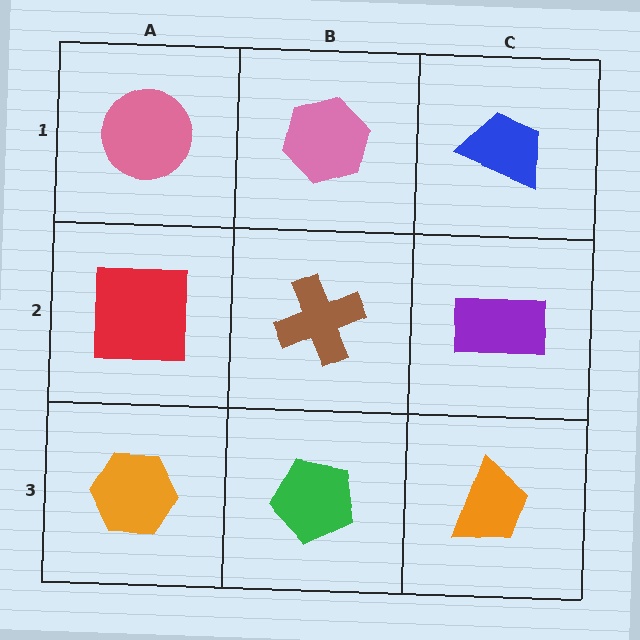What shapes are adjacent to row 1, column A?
A red square (row 2, column A), a pink hexagon (row 1, column B).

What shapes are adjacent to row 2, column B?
A pink hexagon (row 1, column B), a green pentagon (row 3, column B), a red square (row 2, column A), a purple rectangle (row 2, column C).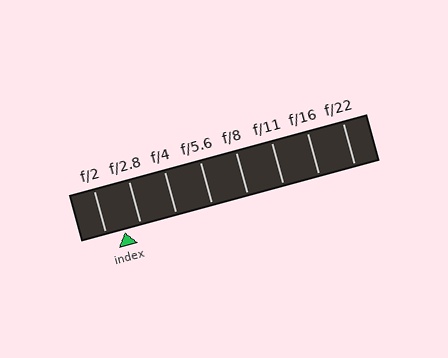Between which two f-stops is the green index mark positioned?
The index mark is between f/2 and f/2.8.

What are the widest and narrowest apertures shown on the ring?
The widest aperture shown is f/2 and the narrowest is f/22.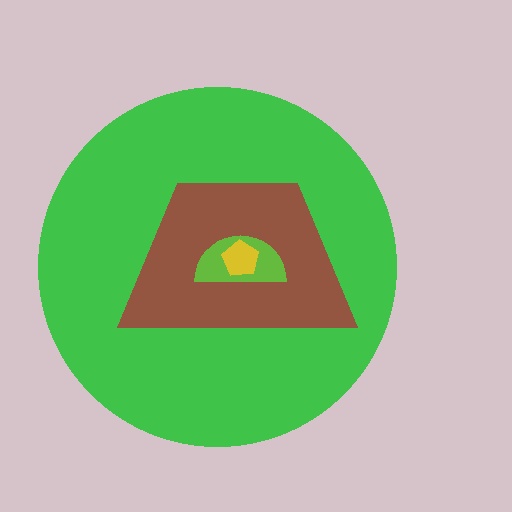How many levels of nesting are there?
4.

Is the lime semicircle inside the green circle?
Yes.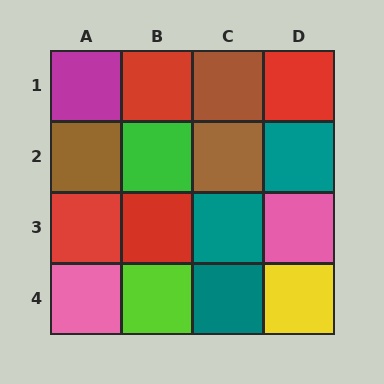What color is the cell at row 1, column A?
Magenta.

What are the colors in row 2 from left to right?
Brown, green, brown, teal.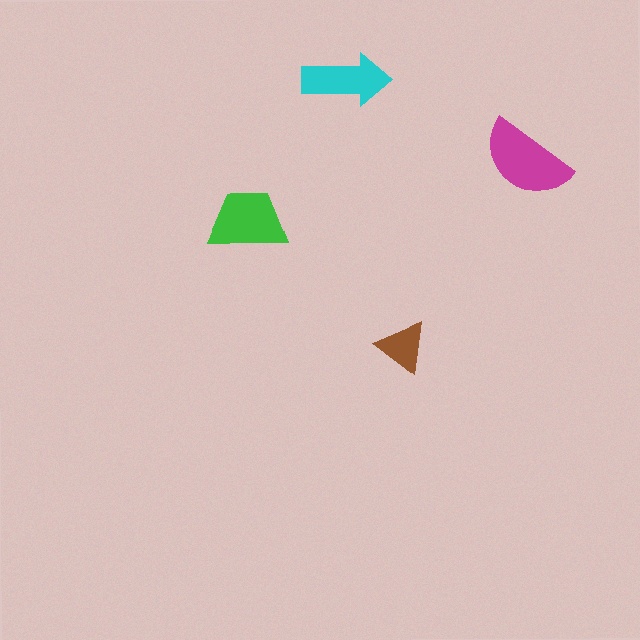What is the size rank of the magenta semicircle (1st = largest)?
1st.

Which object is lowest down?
The brown triangle is bottommost.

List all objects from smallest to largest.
The brown triangle, the cyan arrow, the green trapezoid, the magenta semicircle.